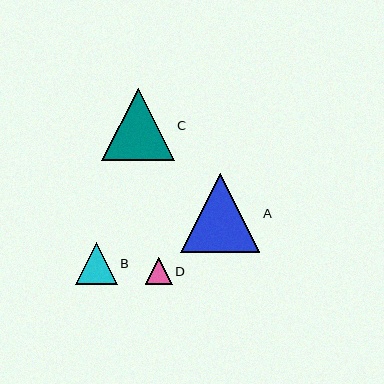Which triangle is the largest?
Triangle A is the largest with a size of approximately 79 pixels.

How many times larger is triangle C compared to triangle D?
Triangle C is approximately 2.7 times the size of triangle D.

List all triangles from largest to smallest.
From largest to smallest: A, C, B, D.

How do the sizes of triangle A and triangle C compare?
Triangle A and triangle C are approximately the same size.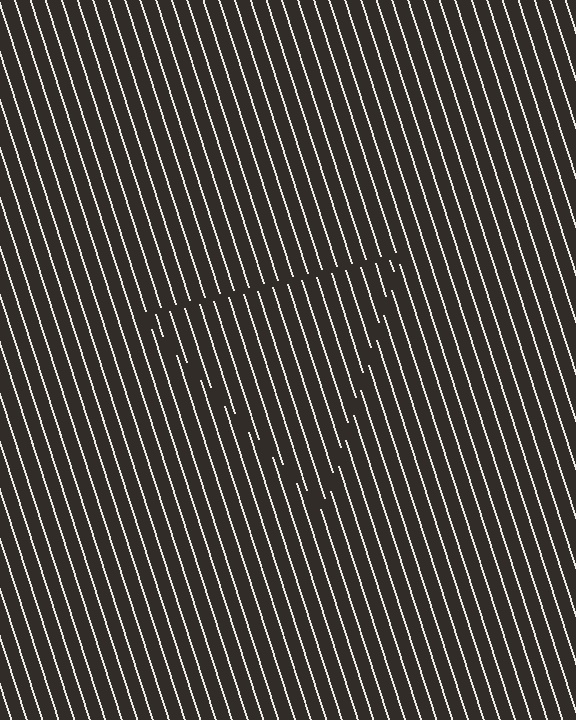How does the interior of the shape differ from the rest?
The interior of the shape contains the same grating, shifted by half a period — the contour is defined by the phase discontinuity where line-ends from the inner and outer gratings abut.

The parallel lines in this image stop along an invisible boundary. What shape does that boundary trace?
An illusory triangle. The interior of the shape contains the same grating, shifted by half a period — the contour is defined by the phase discontinuity where line-ends from the inner and outer gratings abut.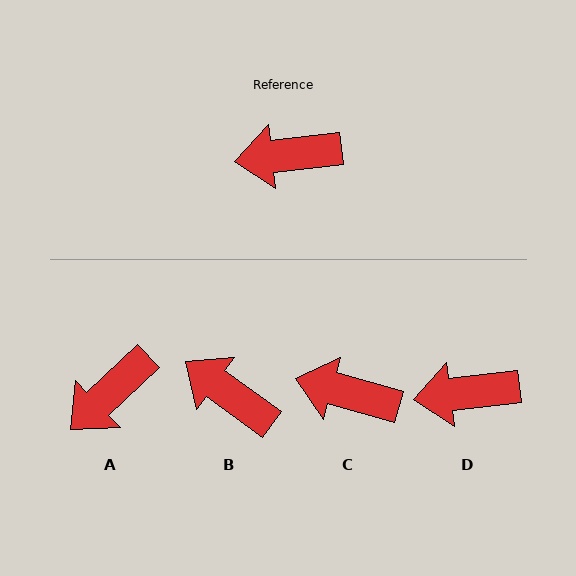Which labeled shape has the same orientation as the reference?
D.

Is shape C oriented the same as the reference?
No, it is off by about 22 degrees.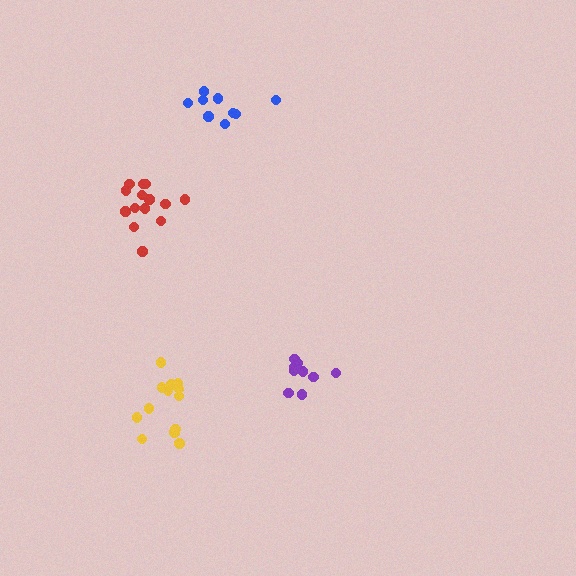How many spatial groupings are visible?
There are 4 spatial groupings.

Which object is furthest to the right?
The purple cluster is rightmost.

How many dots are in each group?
Group 1: 9 dots, Group 2: 14 dots, Group 3: 9 dots, Group 4: 14 dots (46 total).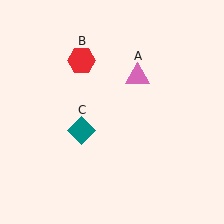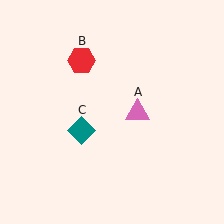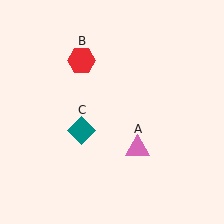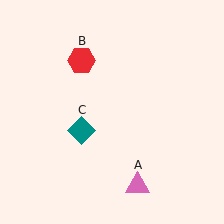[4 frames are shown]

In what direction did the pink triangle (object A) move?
The pink triangle (object A) moved down.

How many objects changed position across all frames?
1 object changed position: pink triangle (object A).